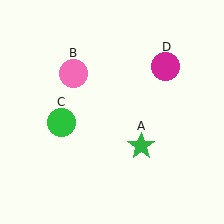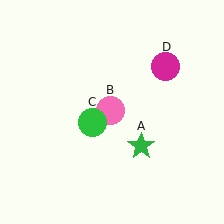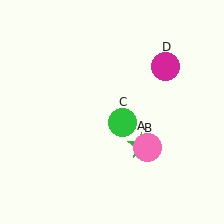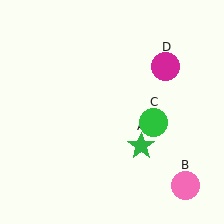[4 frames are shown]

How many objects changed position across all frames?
2 objects changed position: pink circle (object B), green circle (object C).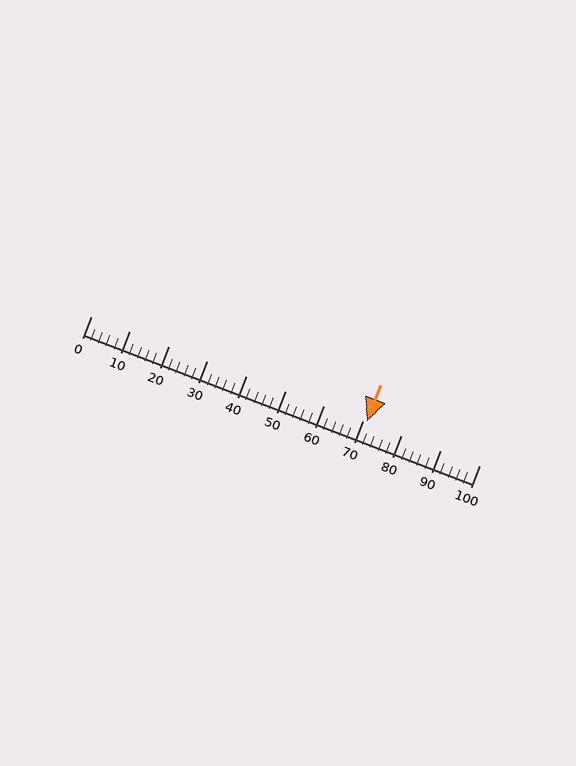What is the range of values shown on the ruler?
The ruler shows values from 0 to 100.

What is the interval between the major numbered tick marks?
The major tick marks are spaced 10 units apart.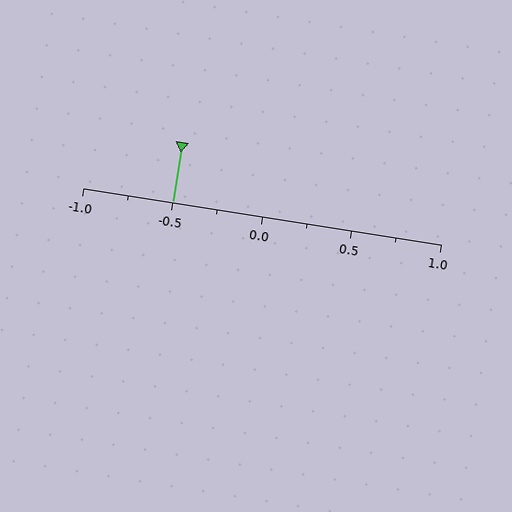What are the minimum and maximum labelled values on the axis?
The axis runs from -1.0 to 1.0.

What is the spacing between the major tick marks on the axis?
The major ticks are spaced 0.5 apart.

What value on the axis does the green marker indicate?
The marker indicates approximately -0.5.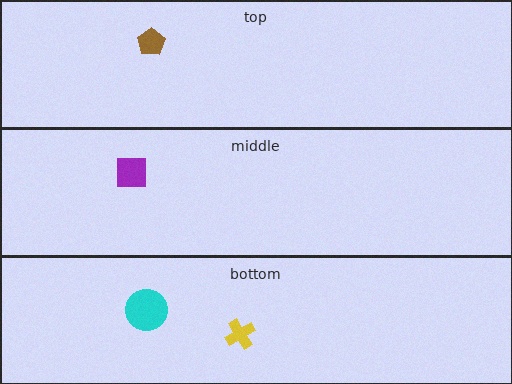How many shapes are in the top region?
1.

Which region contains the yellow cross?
The bottom region.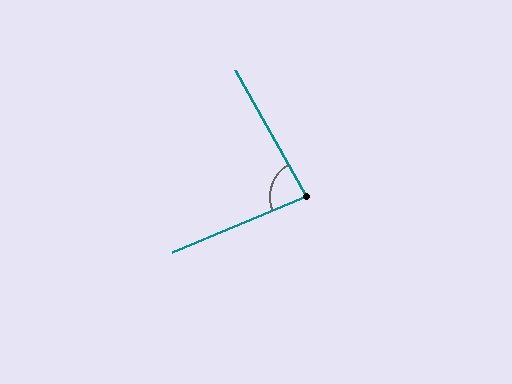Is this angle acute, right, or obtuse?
It is acute.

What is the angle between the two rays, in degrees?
Approximately 83 degrees.